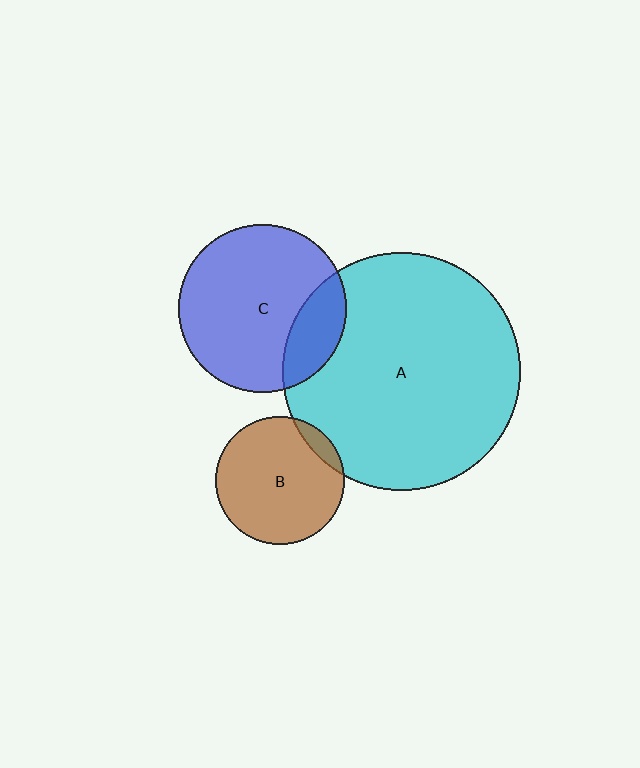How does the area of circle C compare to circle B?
Approximately 1.7 times.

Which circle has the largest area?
Circle A (cyan).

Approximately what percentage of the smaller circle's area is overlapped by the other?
Approximately 20%.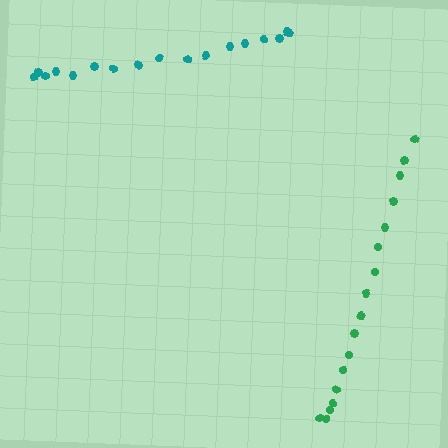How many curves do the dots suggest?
There are 2 distinct paths.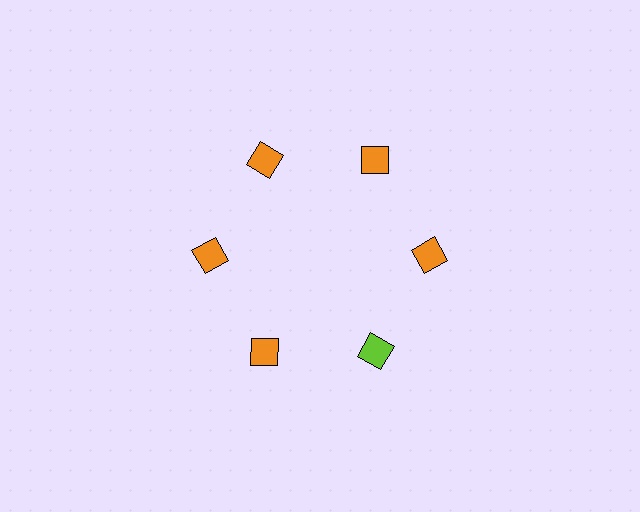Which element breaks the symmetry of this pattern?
The lime diamond at roughly the 5 o'clock position breaks the symmetry. All other shapes are orange diamonds.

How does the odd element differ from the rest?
It has a different color: lime instead of orange.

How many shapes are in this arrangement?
There are 6 shapes arranged in a ring pattern.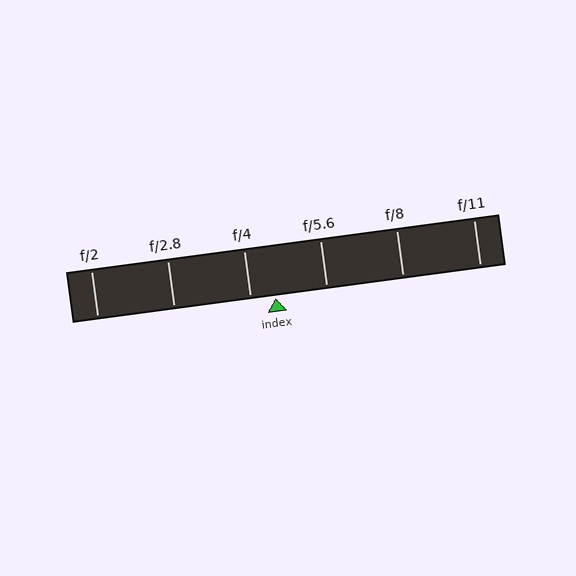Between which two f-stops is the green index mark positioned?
The index mark is between f/4 and f/5.6.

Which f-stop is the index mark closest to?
The index mark is closest to f/4.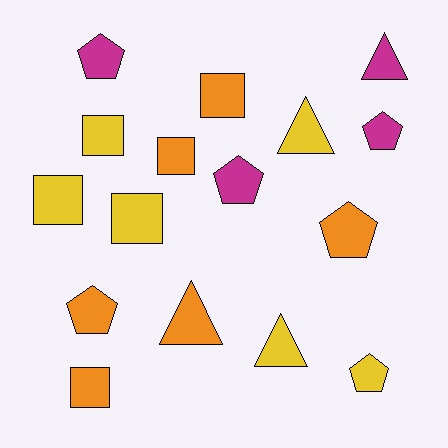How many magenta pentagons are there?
There are 3 magenta pentagons.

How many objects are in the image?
There are 16 objects.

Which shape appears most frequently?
Pentagon, with 6 objects.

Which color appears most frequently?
Yellow, with 6 objects.